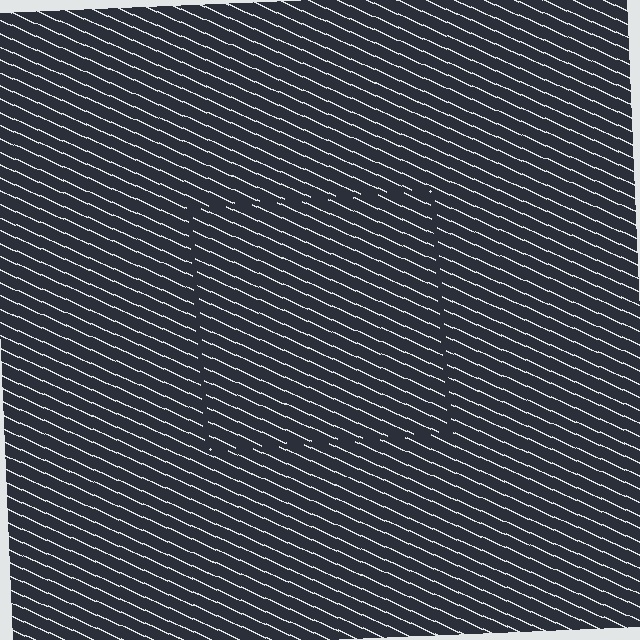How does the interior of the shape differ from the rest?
The interior of the shape contains the same grating, shifted by half a period — the contour is defined by the phase discontinuity where line-ends from the inner and outer gratings abut.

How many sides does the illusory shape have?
4 sides — the line-ends trace a square.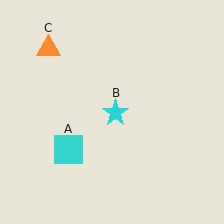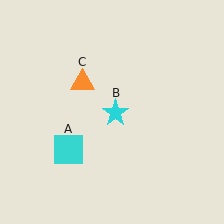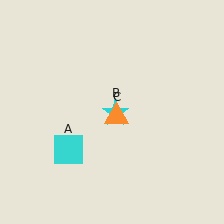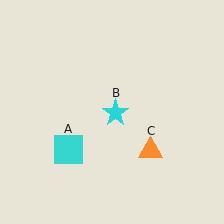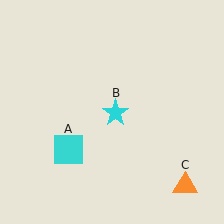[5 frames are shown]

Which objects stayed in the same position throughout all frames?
Cyan square (object A) and cyan star (object B) remained stationary.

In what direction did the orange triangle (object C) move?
The orange triangle (object C) moved down and to the right.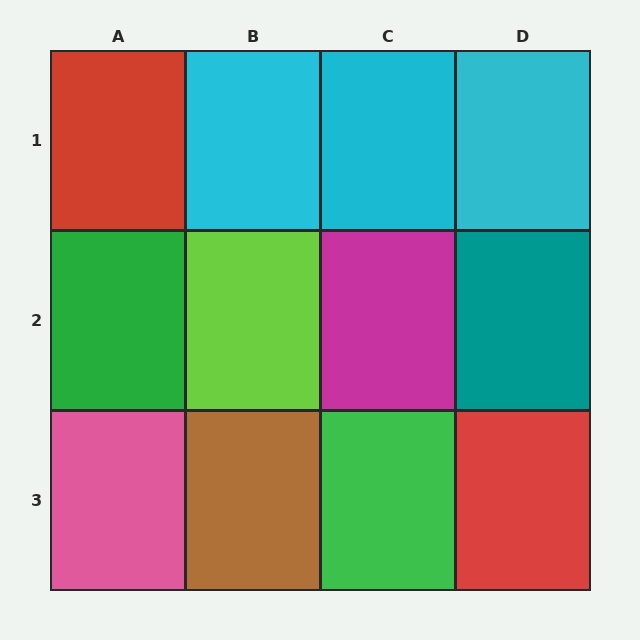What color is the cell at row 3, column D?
Red.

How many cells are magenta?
1 cell is magenta.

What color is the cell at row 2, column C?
Magenta.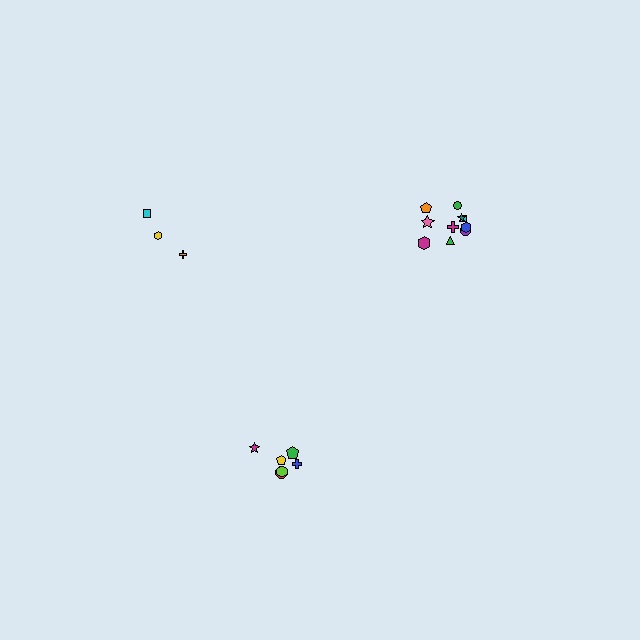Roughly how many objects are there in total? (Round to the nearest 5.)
Roughly 20 objects in total.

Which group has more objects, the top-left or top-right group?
The top-right group.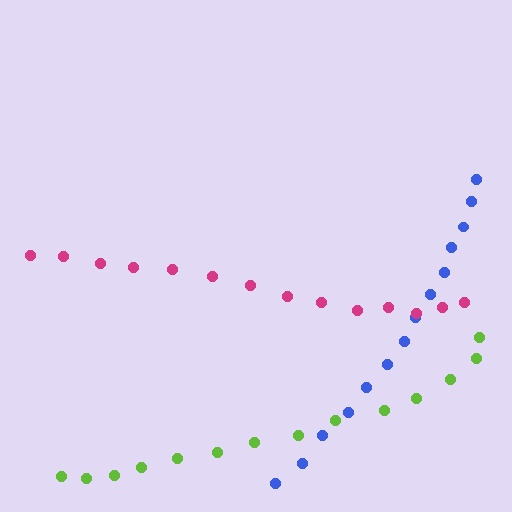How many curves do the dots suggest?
There are 3 distinct paths.